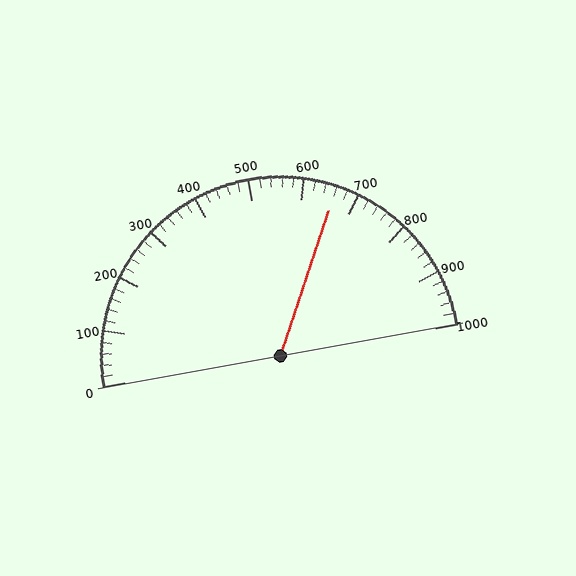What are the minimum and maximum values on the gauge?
The gauge ranges from 0 to 1000.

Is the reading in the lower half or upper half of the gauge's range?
The reading is in the upper half of the range (0 to 1000).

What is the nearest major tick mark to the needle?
The nearest major tick mark is 700.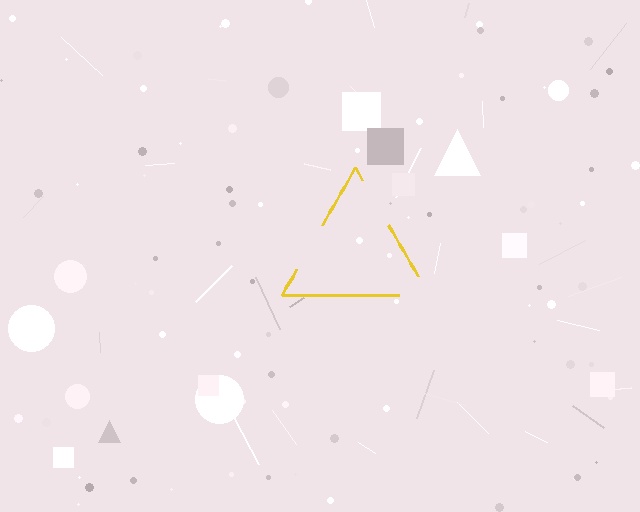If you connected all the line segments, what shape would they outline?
They would outline a triangle.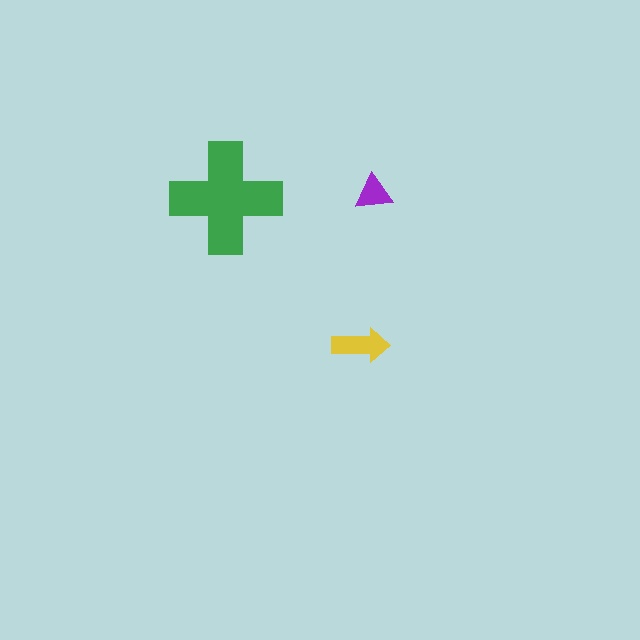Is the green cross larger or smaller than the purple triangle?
Larger.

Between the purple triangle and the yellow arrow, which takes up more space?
The yellow arrow.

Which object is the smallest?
The purple triangle.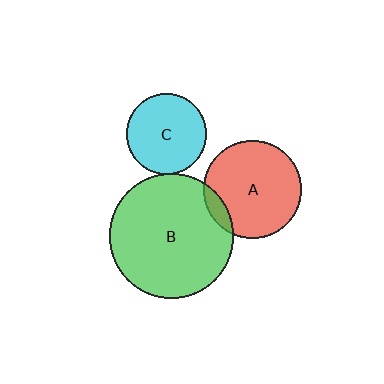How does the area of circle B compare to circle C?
Approximately 2.4 times.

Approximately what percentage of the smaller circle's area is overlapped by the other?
Approximately 5%.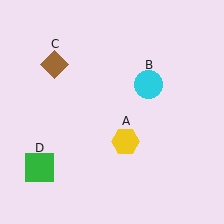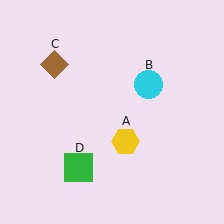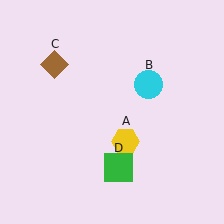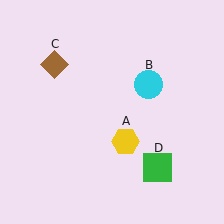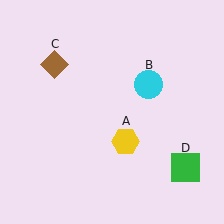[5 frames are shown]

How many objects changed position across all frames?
1 object changed position: green square (object D).